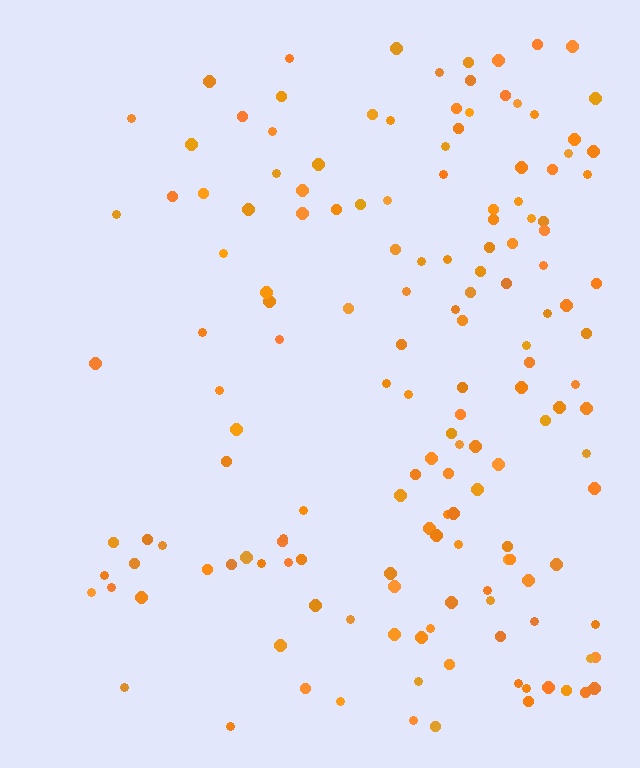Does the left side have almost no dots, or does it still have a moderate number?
Still a moderate number, just noticeably fewer than the right.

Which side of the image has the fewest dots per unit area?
The left.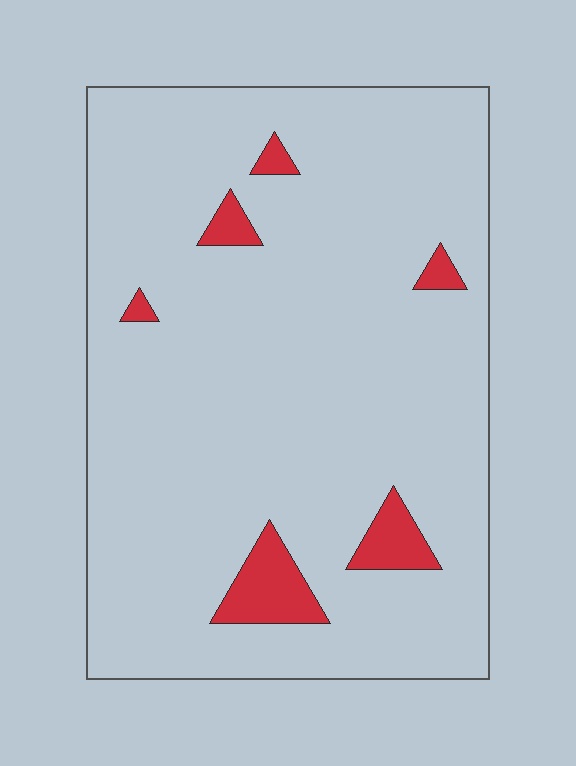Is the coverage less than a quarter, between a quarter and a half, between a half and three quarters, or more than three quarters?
Less than a quarter.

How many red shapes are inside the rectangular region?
6.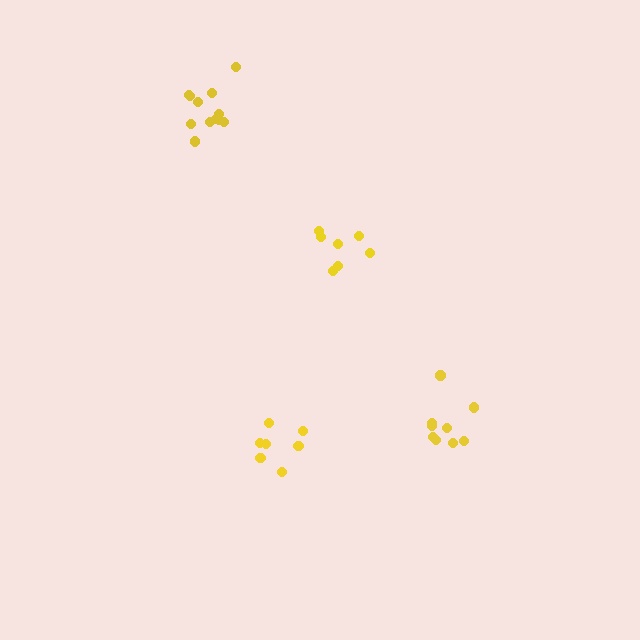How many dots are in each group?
Group 1: 7 dots, Group 2: 9 dots, Group 3: 12 dots, Group 4: 7 dots (35 total).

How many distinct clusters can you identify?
There are 4 distinct clusters.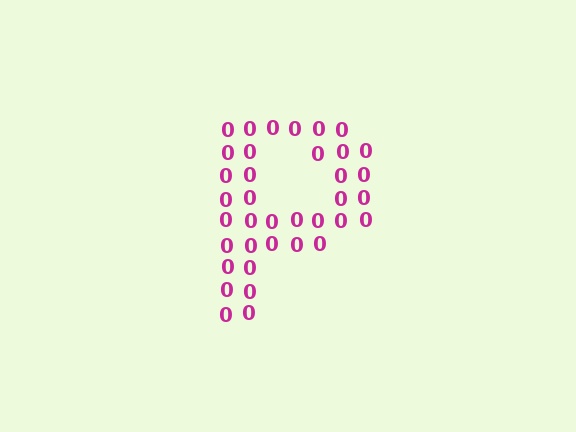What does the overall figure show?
The overall figure shows the letter P.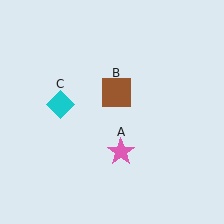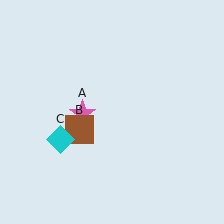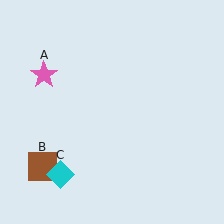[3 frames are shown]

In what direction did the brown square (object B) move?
The brown square (object B) moved down and to the left.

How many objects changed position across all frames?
3 objects changed position: pink star (object A), brown square (object B), cyan diamond (object C).